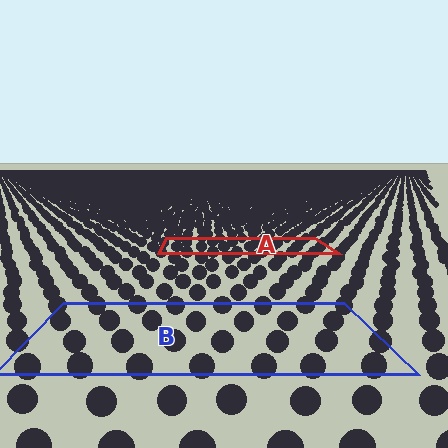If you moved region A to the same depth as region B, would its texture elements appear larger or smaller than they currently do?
They would appear larger. At a closer depth, the same texture elements are projected at a bigger on-screen size.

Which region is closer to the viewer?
Region B is closer. The texture elements there are larger and more spread out.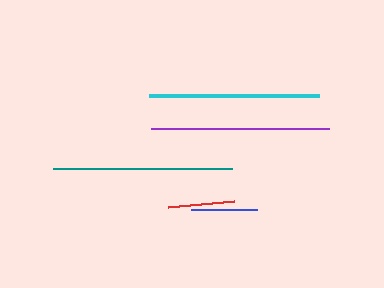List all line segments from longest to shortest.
From longest to shortest: teal, purple, cyan, red, blue.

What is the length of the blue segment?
The blue segment is approximately 66 pixels long.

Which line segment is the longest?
The teal line is the longest at approximately 179 pixels.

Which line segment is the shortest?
The blue line is the shortest at approximately 66 pixels.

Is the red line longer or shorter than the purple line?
The purple line is longer than the red line.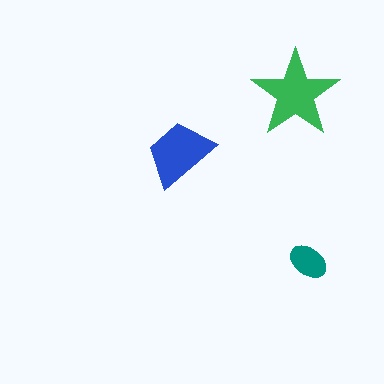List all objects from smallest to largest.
The teal ellipse, the blue trapezoid, the green star.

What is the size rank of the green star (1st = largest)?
1st.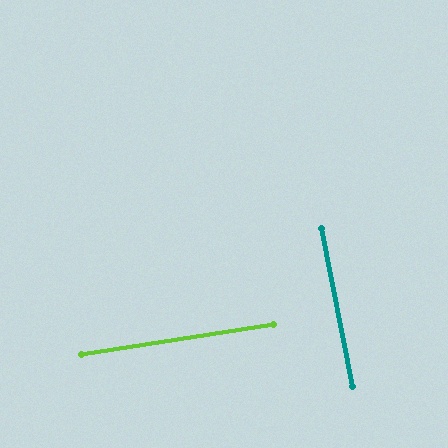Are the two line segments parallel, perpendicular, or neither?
Perpendicular — they meet at approximately 88°.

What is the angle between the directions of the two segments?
Approximately 88 degrees.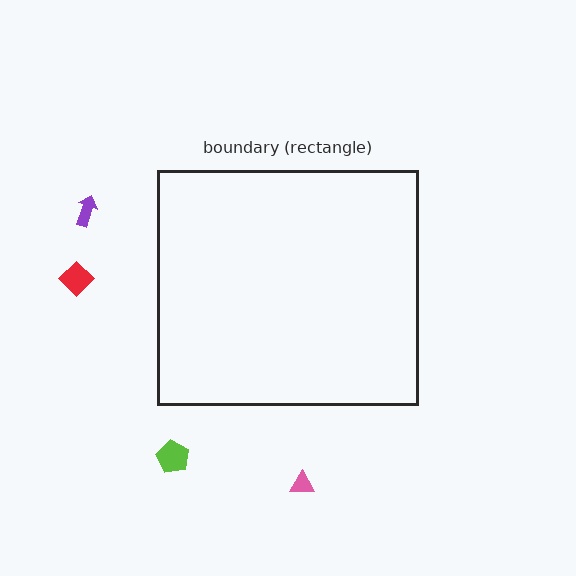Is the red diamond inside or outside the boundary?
Outside.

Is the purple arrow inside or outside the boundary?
Outside.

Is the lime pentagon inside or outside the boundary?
Outside.